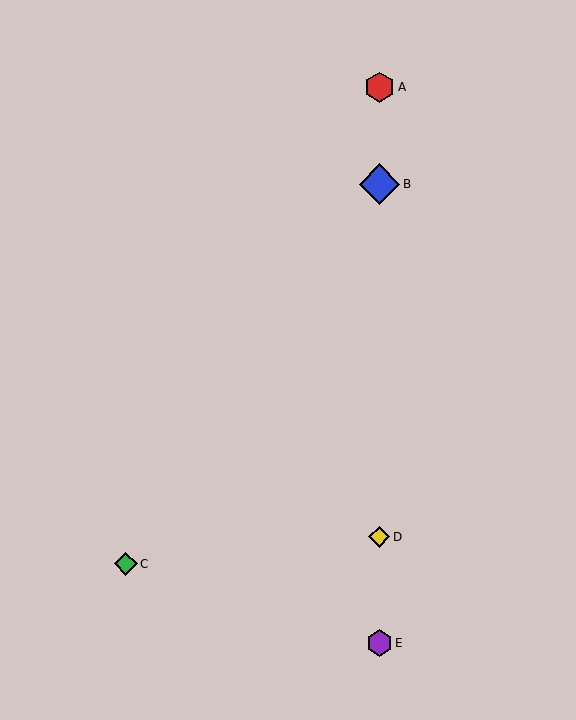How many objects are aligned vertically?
4 objects (A, B, D, E) are aligned vertically.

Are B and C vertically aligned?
No, B is at x≈379 and C is at x≈126.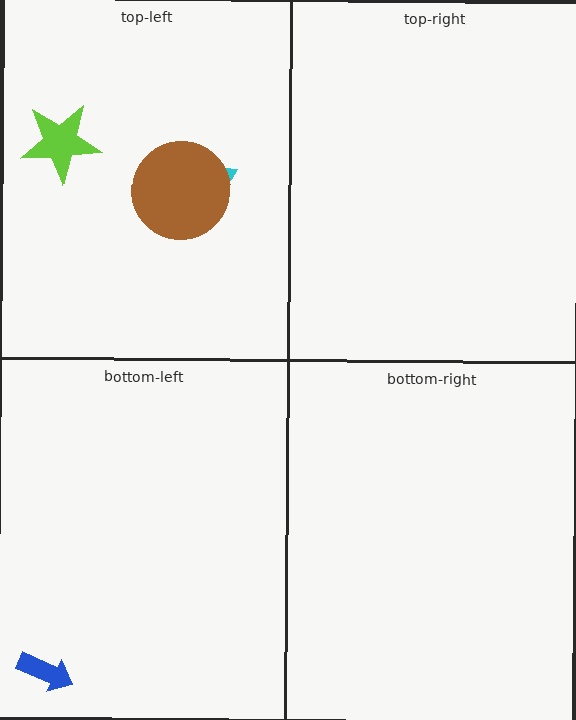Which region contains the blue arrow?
The bottom-left region.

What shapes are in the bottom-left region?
The blue arrow.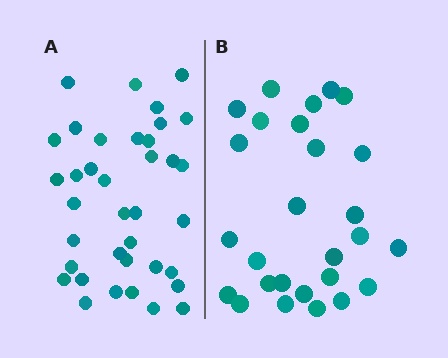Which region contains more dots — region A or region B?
Region A (the left region) has more dots.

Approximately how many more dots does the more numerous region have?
Region A has roughly 10 or so more dots than region B.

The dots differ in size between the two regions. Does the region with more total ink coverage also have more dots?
No. Region B has more total ink coverage because its dots are larger, but region A actually contains more individual dots. Total area can be misleading — the number of items is what matters here.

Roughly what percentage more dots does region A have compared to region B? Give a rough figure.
About 35% more.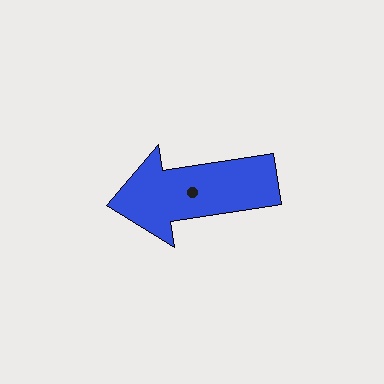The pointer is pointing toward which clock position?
Roughly 9 o'clock.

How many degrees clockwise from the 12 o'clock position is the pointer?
Approximately 261 degrees.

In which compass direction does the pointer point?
West.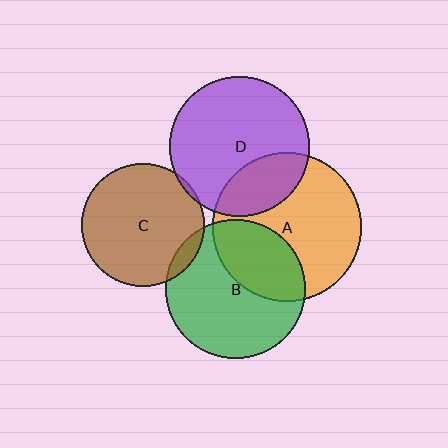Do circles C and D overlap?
Yes.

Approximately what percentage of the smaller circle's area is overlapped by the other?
Approximately 5%.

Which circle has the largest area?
Circle A (orange).